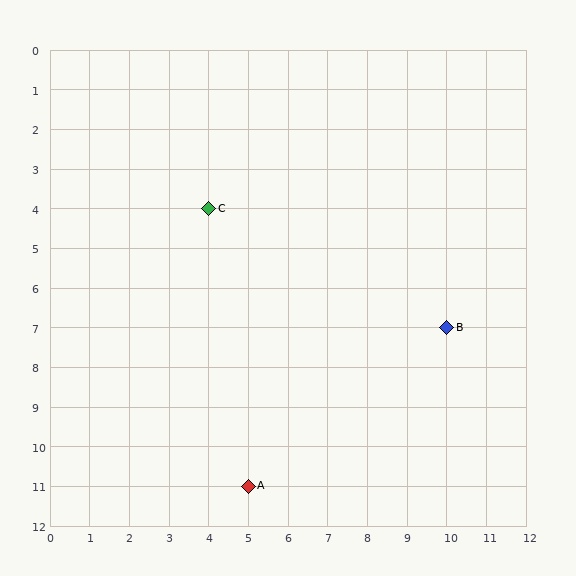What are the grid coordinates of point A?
Point A is at grid coordinates (5, 11).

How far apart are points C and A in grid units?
Points C and A are 1 column and 7 rows apart (about 7.1 grid units diagonally).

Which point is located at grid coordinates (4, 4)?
Point C is at (4, 4).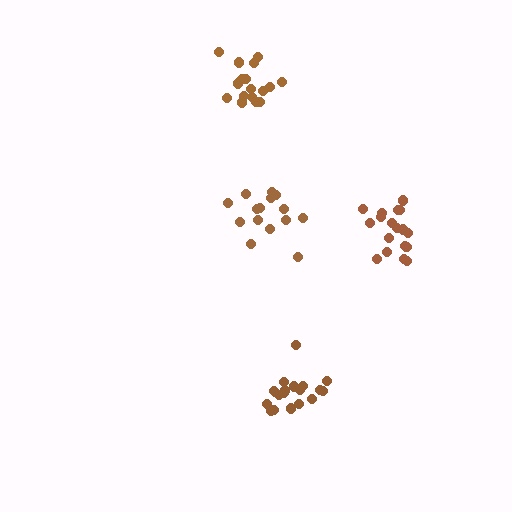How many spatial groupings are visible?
There are 4 spatial groupings.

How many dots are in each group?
Group 1: 18 dots, Group 2: 15 dots, Group 3: 19 dots, Group 4: 17 dots (69 total).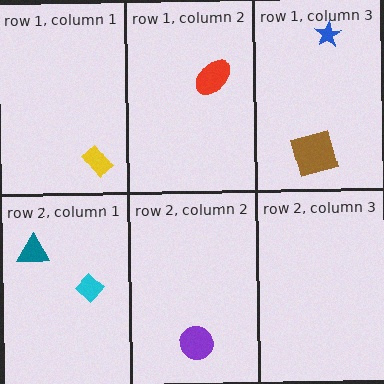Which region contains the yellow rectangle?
The row 1, column 1 region.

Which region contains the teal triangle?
The row 2, column 1 region.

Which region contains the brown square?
The row 1, column 3 region.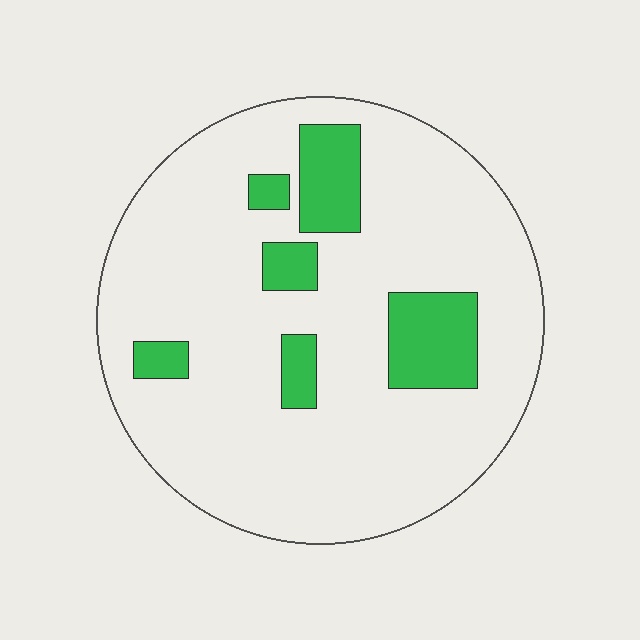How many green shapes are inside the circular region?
6.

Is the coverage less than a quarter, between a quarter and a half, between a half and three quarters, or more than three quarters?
Less than a quarter.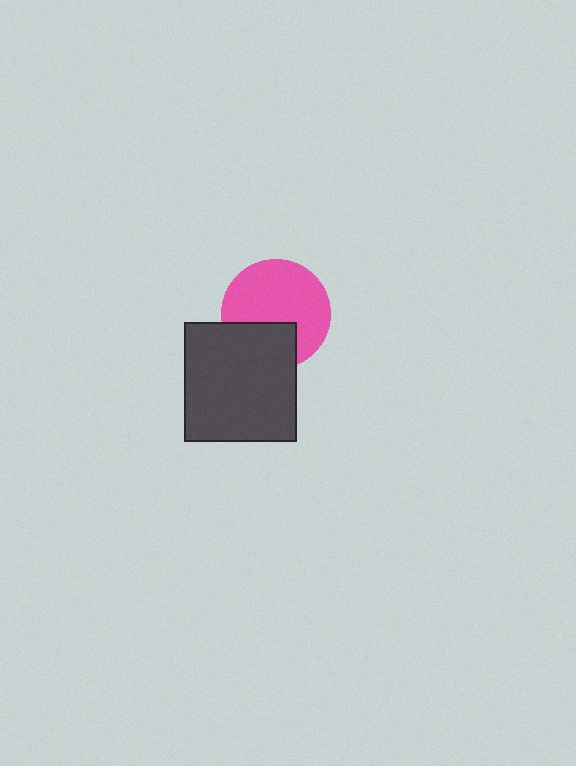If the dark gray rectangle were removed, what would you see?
You would see the complete pink circle.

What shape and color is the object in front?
The object in front is a dark gray rectangle.